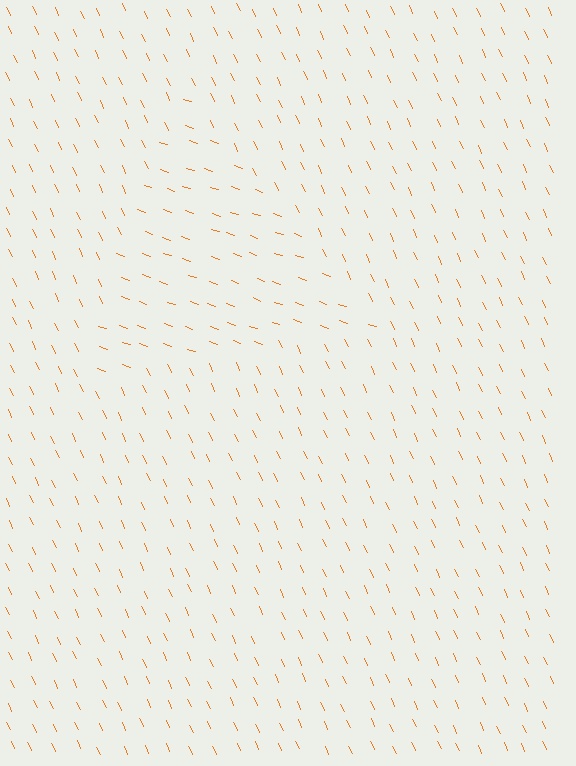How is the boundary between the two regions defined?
The boundary is defined purely by a change in line orientation (approximately 45 degrees difference). All lines are the same color and thickness.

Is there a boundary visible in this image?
Yes, there is a texture boundary formed by a change in line orientation.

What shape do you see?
I see a triangle.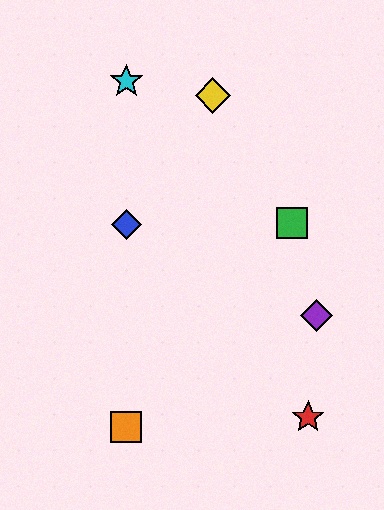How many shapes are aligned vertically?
3 shapes (the blue diamond, the orange square, the cyan star) are aligned vertically.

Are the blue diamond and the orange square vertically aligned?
Yes, both are at x≈126.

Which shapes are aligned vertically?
The blue diamond, the orange square, the cyan star are aligned vertically.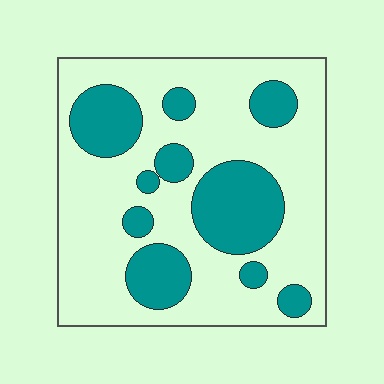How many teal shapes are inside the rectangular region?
10.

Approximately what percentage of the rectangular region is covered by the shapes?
Approximately 30%.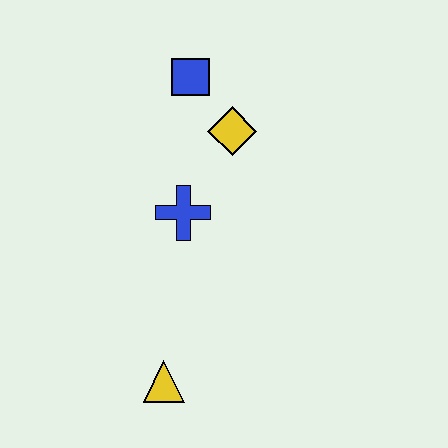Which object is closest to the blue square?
The yellow diamond is closest to the blue square.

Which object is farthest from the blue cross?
The yellow triangle is farthest from the blue cross.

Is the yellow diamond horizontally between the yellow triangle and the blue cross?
No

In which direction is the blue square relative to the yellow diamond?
The blue square is above the yellow diamond.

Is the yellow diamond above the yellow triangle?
Yes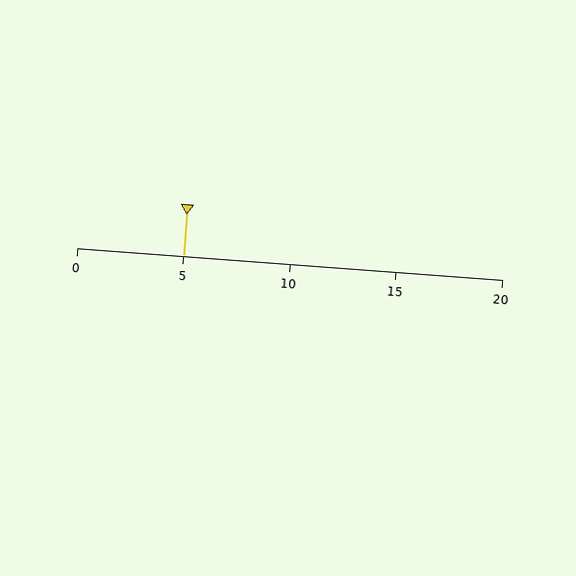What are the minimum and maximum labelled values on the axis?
The axis runs from 0 to 20.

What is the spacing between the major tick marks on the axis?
The major ticks are spaced 5 apart.